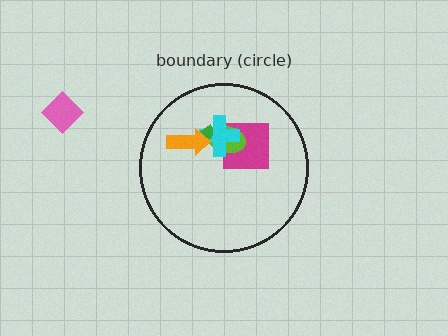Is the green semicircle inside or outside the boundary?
Inside.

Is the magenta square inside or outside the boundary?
Inside.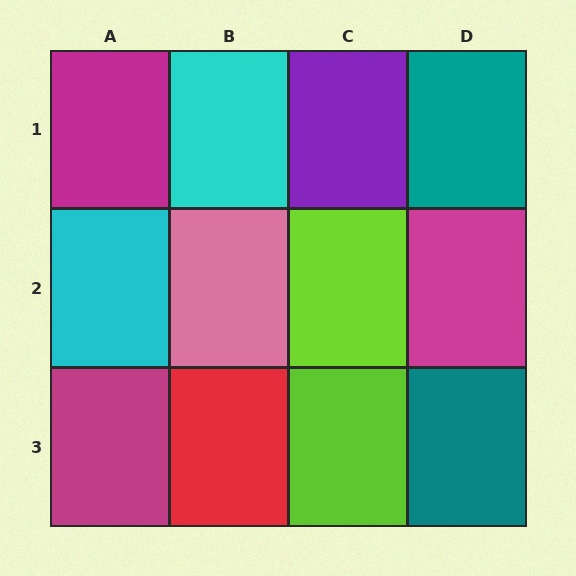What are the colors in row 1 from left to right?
Magenta, cyan, purple, teal.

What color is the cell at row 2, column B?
Pink.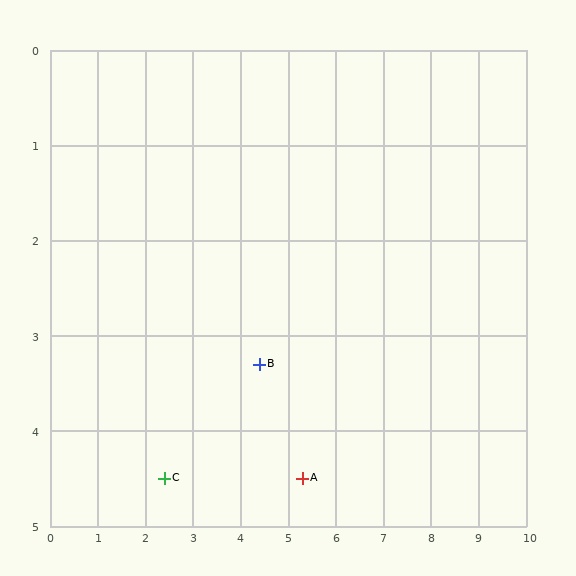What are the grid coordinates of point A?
Point A is at approximately (5.3, 4.5).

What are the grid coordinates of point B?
Point B is at approximately (4.4, 3.3).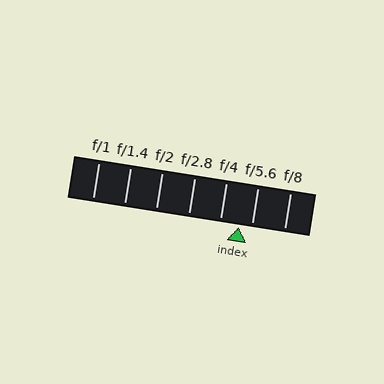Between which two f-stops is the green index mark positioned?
The index mark is between f/4 and f/5.6.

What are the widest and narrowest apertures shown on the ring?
The widest aperture shown is f/1 and the narrowest is f/8.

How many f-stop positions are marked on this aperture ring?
There are 7 f-stop positions marked.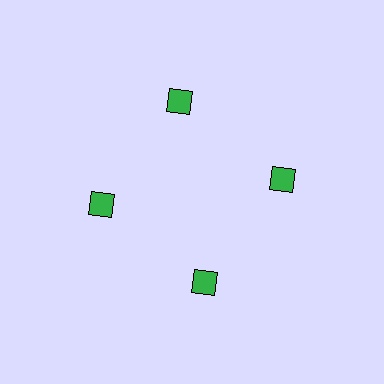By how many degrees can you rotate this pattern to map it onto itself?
The pattern maps onto itself every 90 degrees of rotation.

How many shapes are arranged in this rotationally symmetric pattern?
There are 4 shapes, arranged in 4 groups of 1.